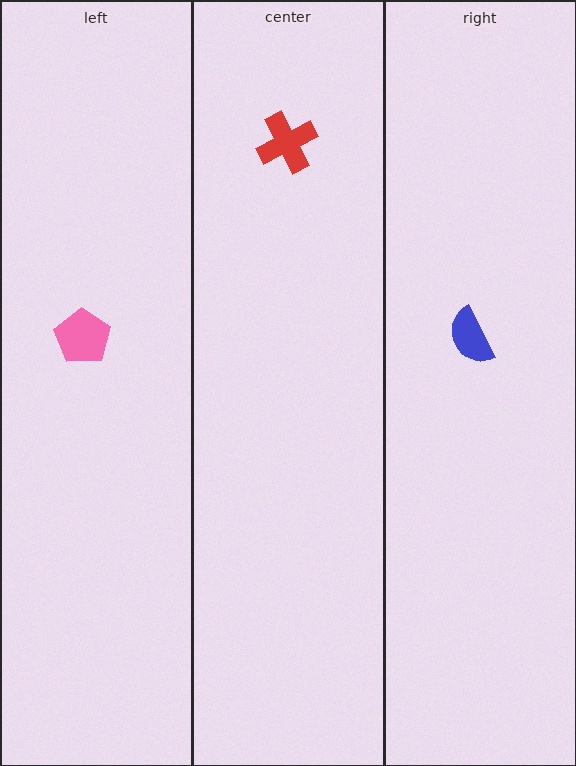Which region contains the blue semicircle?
The right region.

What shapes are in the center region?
The red cross.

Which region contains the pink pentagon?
The left region.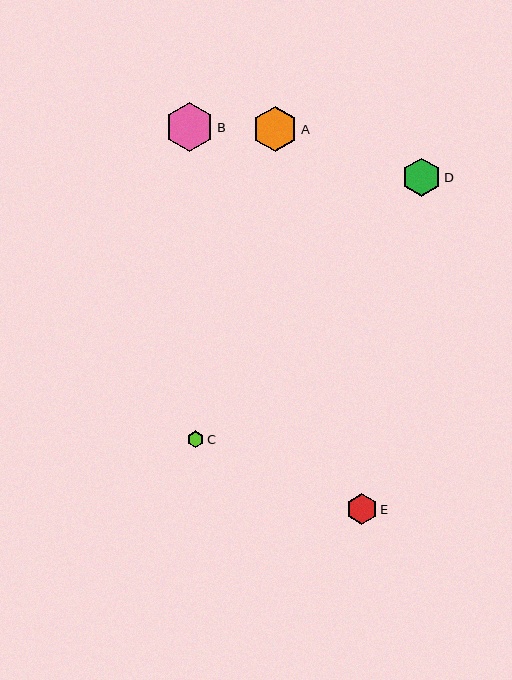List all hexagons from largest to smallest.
From largest to smallest: B, A, D, E, C.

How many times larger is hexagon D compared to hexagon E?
Hexagon D is approximately 1.3 times the size of hexagon E.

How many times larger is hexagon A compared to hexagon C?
Hexagon A is approximately 2.7 times the size of hexagon C.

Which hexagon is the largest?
Hexagon B is the largest with a size of approximately 49 pixels.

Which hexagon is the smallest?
Hexagon C is the smallest with a size of approximately 17 pixels.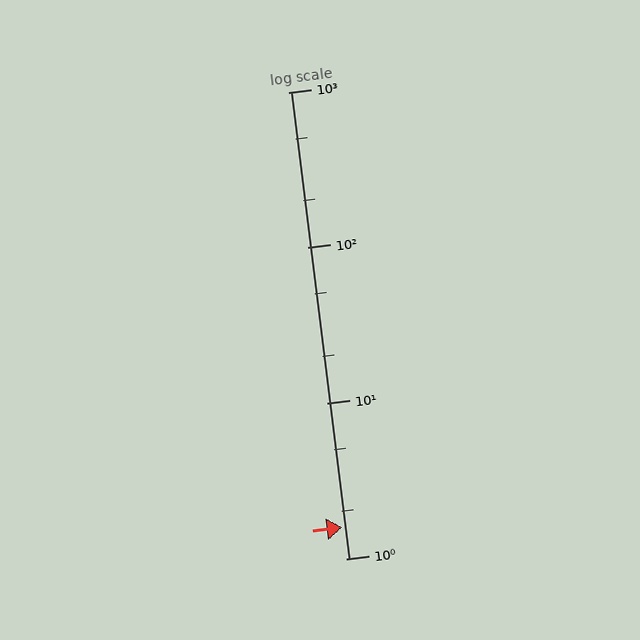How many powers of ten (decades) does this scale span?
The scale spans 3 decades, from 1 to 1000.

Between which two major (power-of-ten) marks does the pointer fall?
The pointer is between 1 and 10.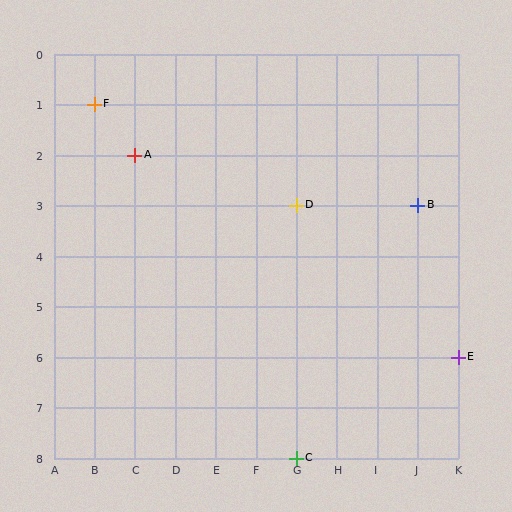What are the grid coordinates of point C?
Point C is at grid coordinates (G, 8).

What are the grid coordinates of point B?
Point B is at grid coordinates (J, 3).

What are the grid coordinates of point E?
Point E is at grid coordinates (K, 6).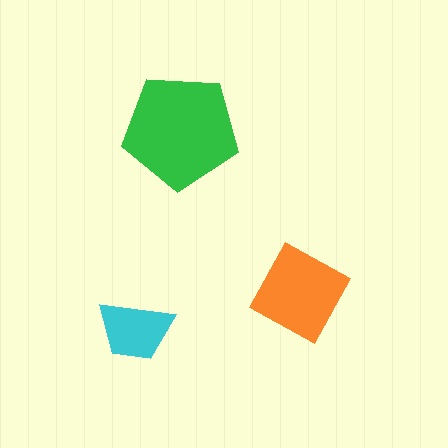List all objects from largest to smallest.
The green pentagon, the orange diamond, the cyan trapezoid.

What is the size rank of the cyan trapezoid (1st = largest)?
3rd.